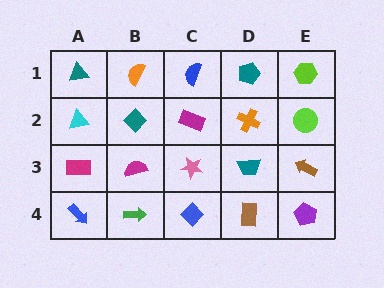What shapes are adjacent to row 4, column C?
A pink star (row 3, column C), a green arrow (row 4, column B), a brown rectangle (row 4, column D).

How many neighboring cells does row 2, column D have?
4.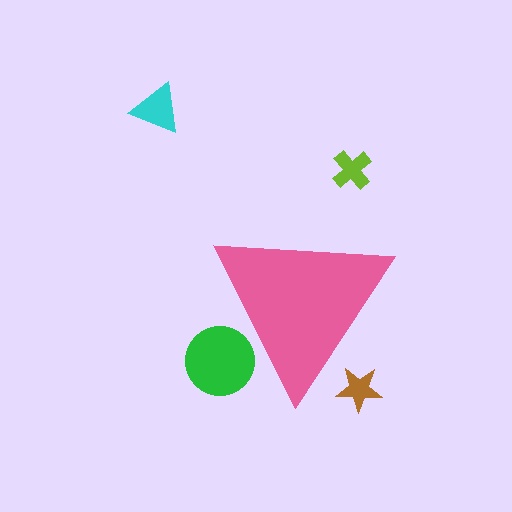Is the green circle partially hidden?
Yes, the green circle is partially hidden behind the pink triangle.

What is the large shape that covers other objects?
A pink triangle.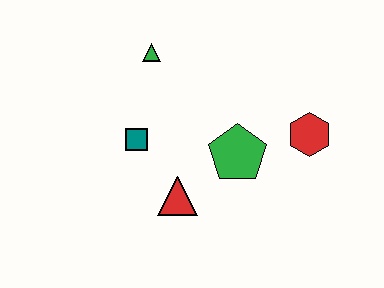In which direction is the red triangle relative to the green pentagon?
The red triangle is to the left of the green pentagon.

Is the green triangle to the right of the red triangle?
No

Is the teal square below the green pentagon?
No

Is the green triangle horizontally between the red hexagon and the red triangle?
No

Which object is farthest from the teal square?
The red hexagon is farthest from the teal square.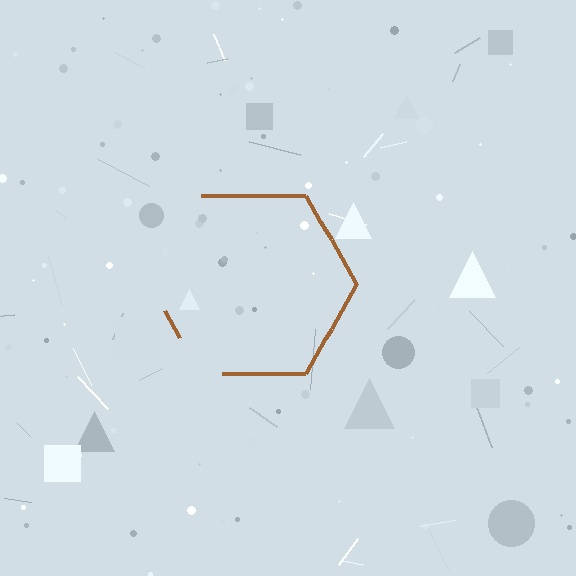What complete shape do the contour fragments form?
The contour fragments form a hexagon.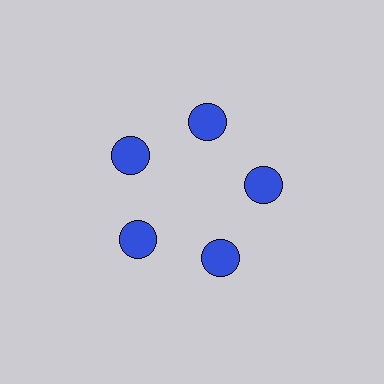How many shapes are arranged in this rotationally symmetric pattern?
There are 5 shapes, arranged in 5 groups of 1.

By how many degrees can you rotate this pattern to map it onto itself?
The pattern maps onto itself every 72 degrees of rotation.